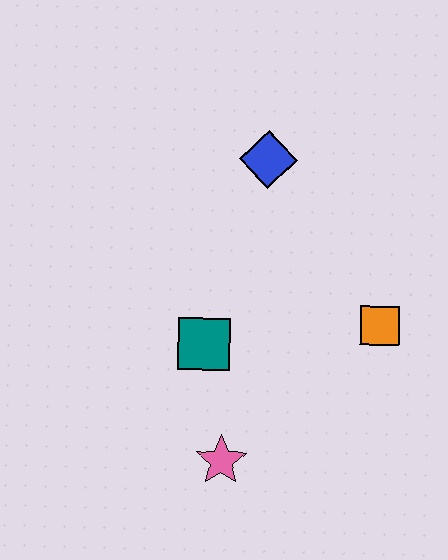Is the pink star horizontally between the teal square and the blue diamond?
Yes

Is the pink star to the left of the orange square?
Yes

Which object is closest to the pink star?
The teal square is closest to the pink star.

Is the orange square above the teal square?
Yes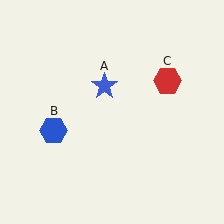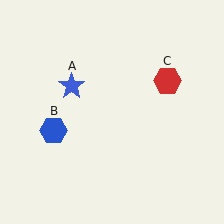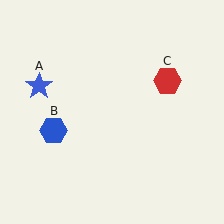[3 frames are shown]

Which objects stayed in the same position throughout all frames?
Blue hexagon (object B) and red hexagon (object C) remained stationary.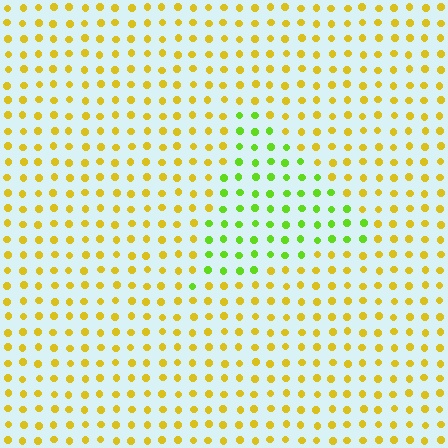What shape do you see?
I see a triangle.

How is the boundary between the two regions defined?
The boundary is defined purely by a slight shift in hue (about 47 degrees). Spacing, size, and orientation are identical on both sides.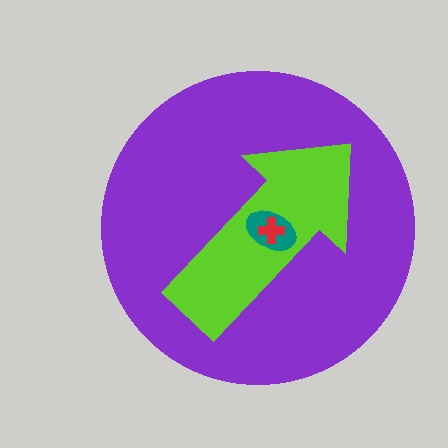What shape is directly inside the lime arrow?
The teal ellipse.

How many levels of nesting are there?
4.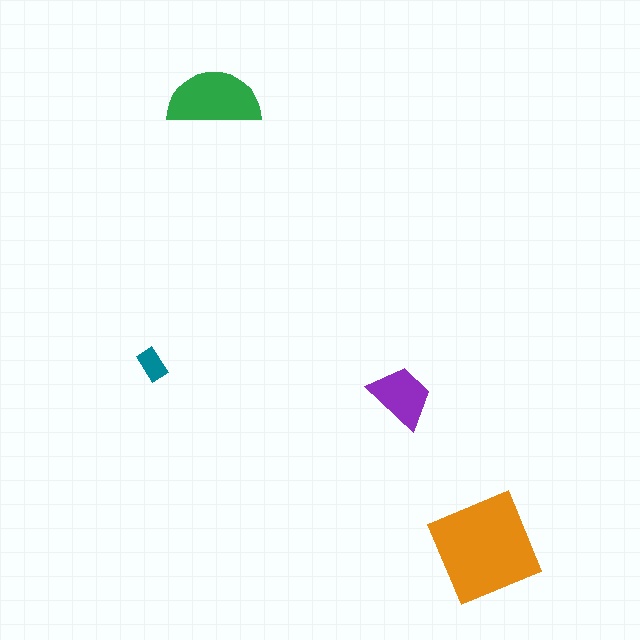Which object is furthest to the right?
The orange diamond is rightmost.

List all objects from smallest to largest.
The teal rectangle, the purple trapezoid, the green semicircle, the orange diamond.